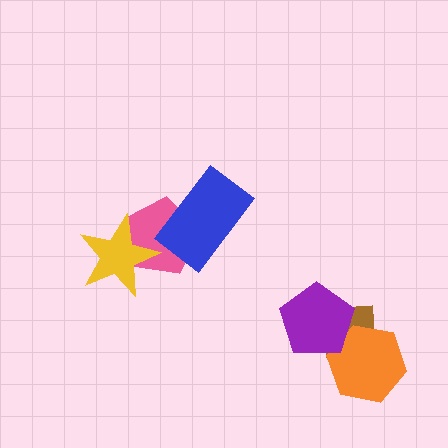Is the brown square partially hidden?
Yes, it is partially covered by another shape.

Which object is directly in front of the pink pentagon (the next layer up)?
The yellow star is directly in front of the pink pentagon.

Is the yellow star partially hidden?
No, no other shape covers it.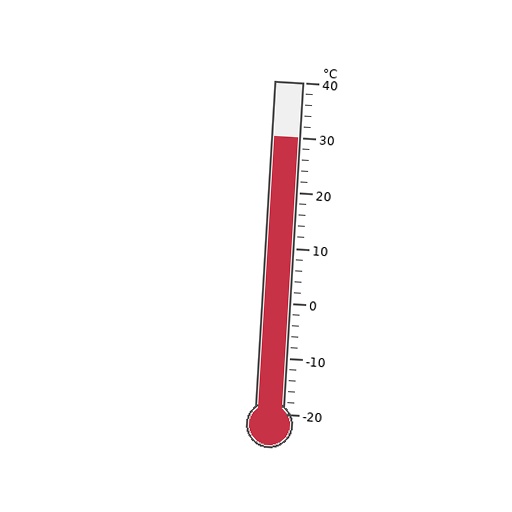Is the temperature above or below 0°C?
The temperature is above 0°C.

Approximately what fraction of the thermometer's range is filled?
The thermometer is filled to approximately 85% of its range.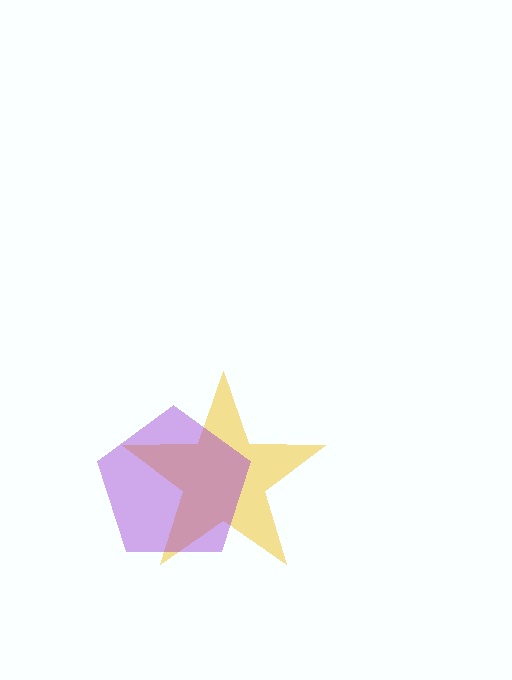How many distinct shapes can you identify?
There are 2 distinct shapes: a yellow star, a purple pentagon.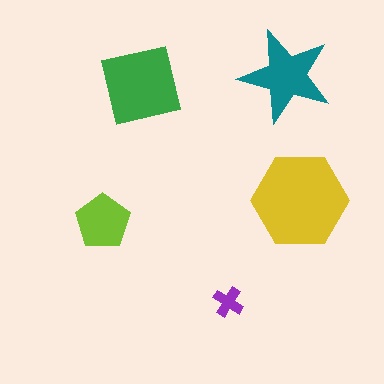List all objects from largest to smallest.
The yellow hexagon, the green square, the teal star, the lime pentagon, the purple cross.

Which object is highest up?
The teal star is topmost.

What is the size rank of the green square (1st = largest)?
2nd.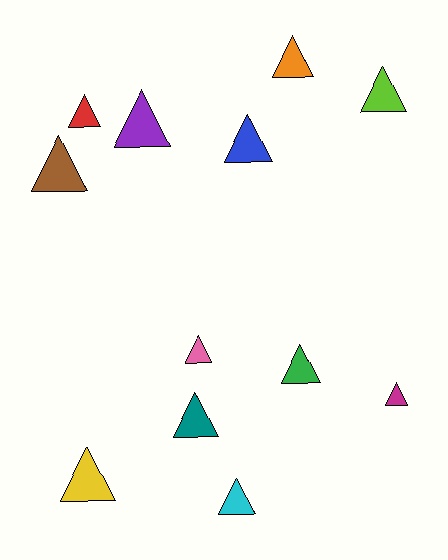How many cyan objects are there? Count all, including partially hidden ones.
There is 1 cyan object.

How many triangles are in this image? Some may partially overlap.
There are 12 triangles.